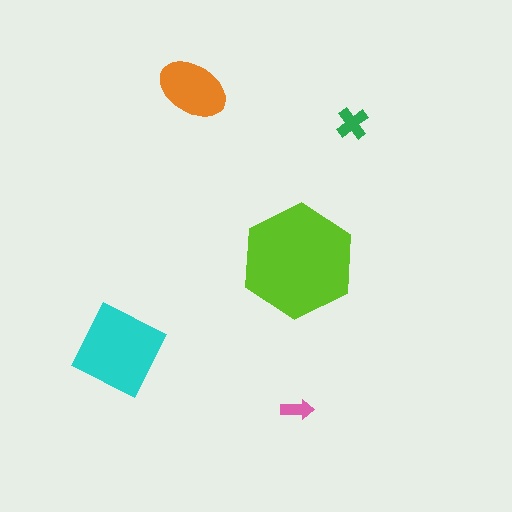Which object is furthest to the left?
The cyan square is leftmost.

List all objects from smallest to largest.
The pink arrow, the green cross, the orange ellipse, the cyan square, the lime hexagon.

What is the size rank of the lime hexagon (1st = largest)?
1st.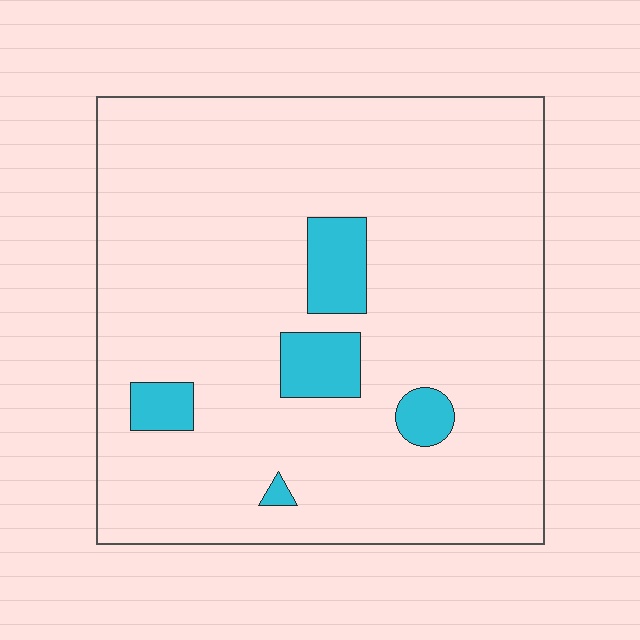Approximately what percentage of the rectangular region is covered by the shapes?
Approximately 10%.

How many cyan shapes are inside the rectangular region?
5.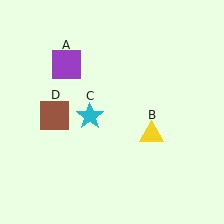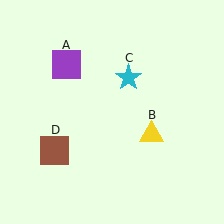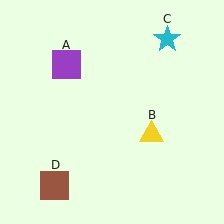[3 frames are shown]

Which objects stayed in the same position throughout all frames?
Purple square (object A) and yellow triangle (object B) remained stationary.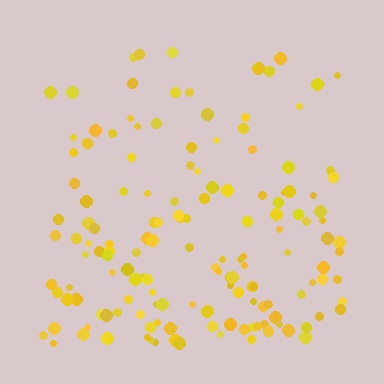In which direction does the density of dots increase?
From top to bottom, with the bottom side densest.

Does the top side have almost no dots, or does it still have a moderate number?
Still a moderate number, just noticeably fewer than the bottom.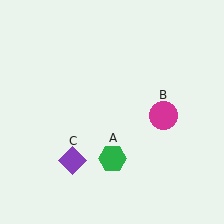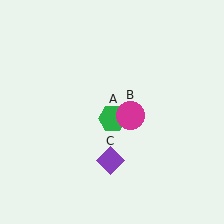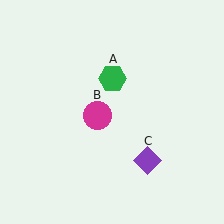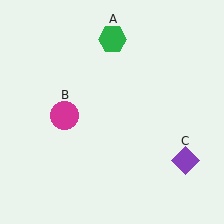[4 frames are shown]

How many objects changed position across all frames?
3 objects changed position: green hexagon (object A), magenta circle (object B), purple diamond (object C).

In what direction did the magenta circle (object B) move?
The magenta circle (object B) moved left.